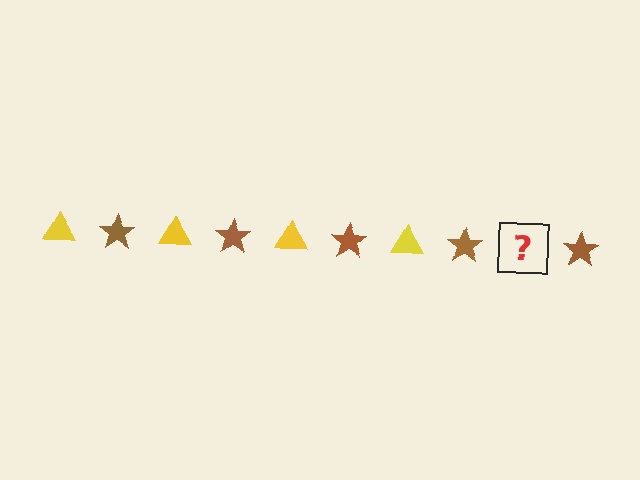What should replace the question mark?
The question mark should be replaced with a yellow triangle.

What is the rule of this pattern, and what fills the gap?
The rule is that the pattern alternates between yellow triangle and brown star. The gap should be filled with a yellow triangle.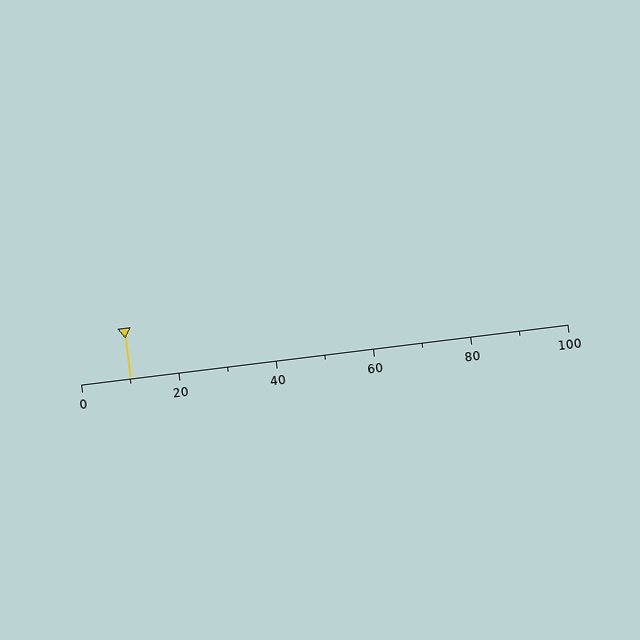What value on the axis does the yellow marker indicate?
The marker indicates approximately 10.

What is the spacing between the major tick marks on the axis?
The major ticks are spaced 20 apart.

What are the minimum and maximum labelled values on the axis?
The axis runs from 0 to 100.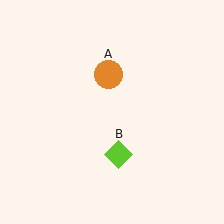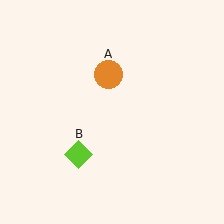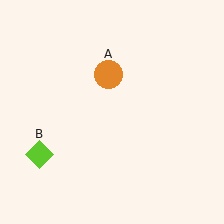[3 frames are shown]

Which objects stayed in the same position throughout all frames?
Orange circle (object A) remained stationary.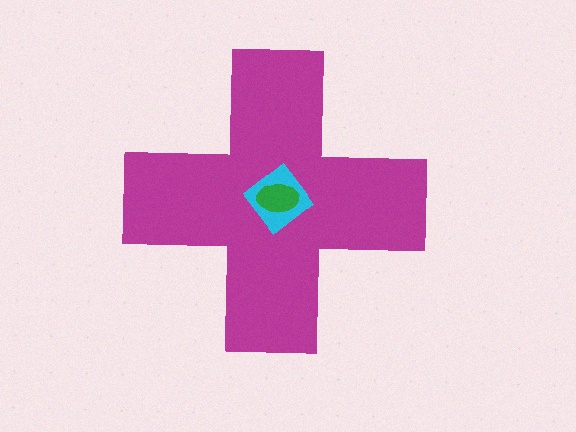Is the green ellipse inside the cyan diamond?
Yes.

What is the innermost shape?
The green ellipse.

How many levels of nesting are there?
3.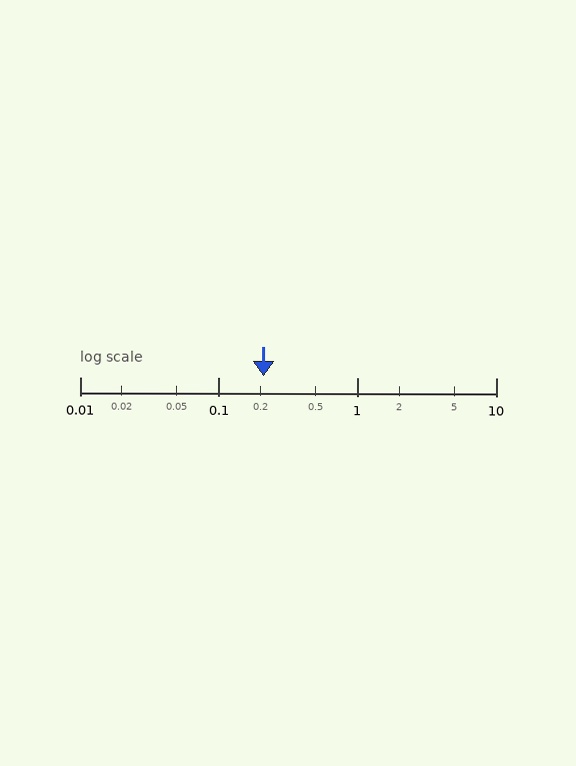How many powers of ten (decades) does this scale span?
The scale spans 3 decades, from 0.01 to 10.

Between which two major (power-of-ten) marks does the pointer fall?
The pointer is between 0.1 and 1.